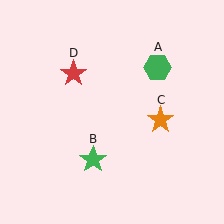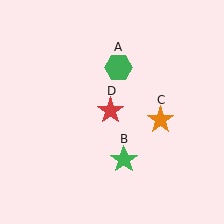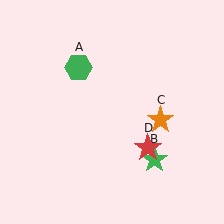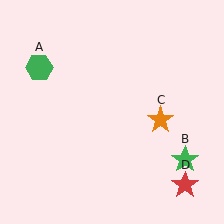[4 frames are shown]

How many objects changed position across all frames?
3 objects changed position: green hexagon (object A), green star (object B), red star (object D).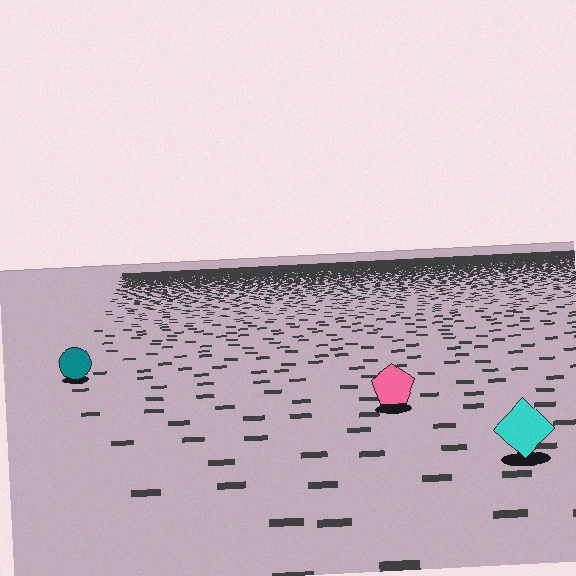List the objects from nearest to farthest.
From nearest to farthest: the cyan diamond, the pink pentagon, the teal circle.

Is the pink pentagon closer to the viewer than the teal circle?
Yes. The pink pentagon is closer — you can tell from the texture gradient: the ground texture is coarser near it.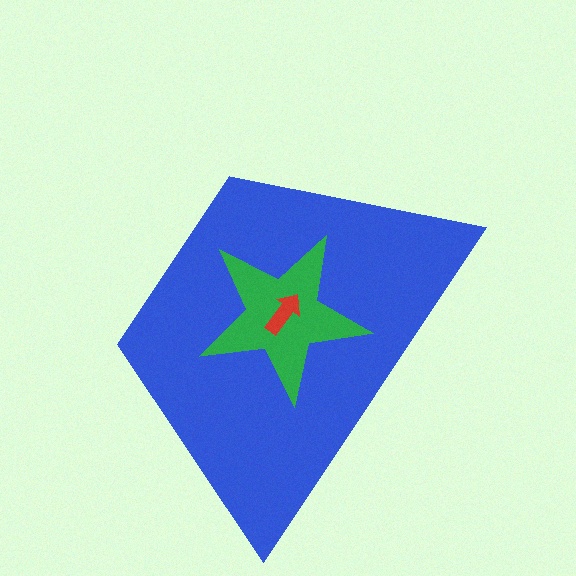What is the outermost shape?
The blue trapezoid.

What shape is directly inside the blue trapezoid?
The green star.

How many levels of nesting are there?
3.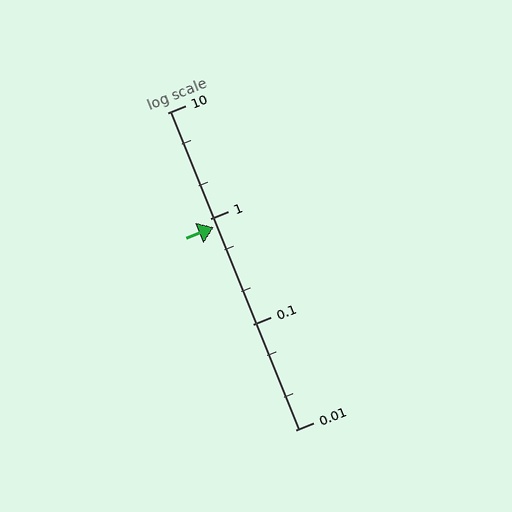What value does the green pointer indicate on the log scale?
The pointer indicates approximately 0.82.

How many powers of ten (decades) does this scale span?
The scale spans 3 decades, from 0.01 to 10.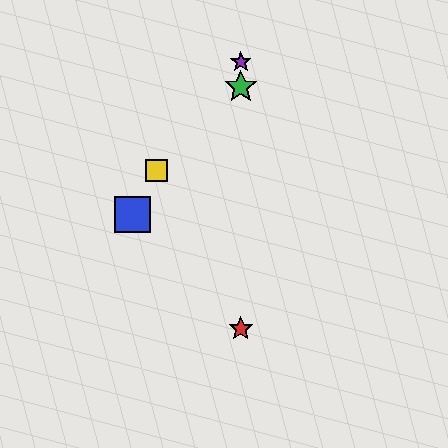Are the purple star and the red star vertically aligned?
Yes, both are at x≈241.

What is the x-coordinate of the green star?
The green star is at x≈241.